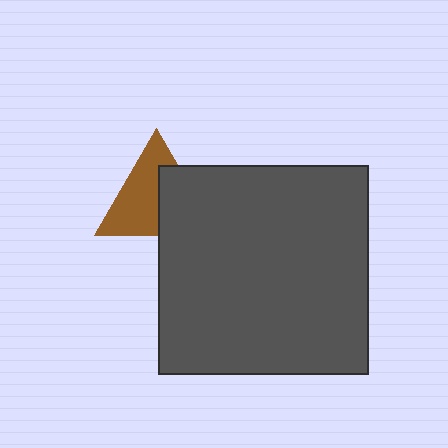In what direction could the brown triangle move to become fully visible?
The brown triangle could move toward the upper-left. That would shift it out from behind the dark gray square entirely.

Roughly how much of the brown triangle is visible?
About half of it is visible (roughly 57%).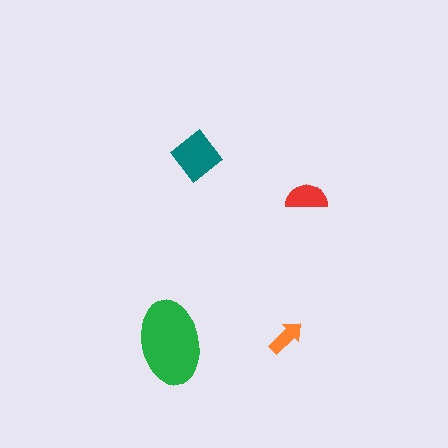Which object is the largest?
The green ellipse.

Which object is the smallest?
The orange arrow.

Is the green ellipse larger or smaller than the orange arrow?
Larger.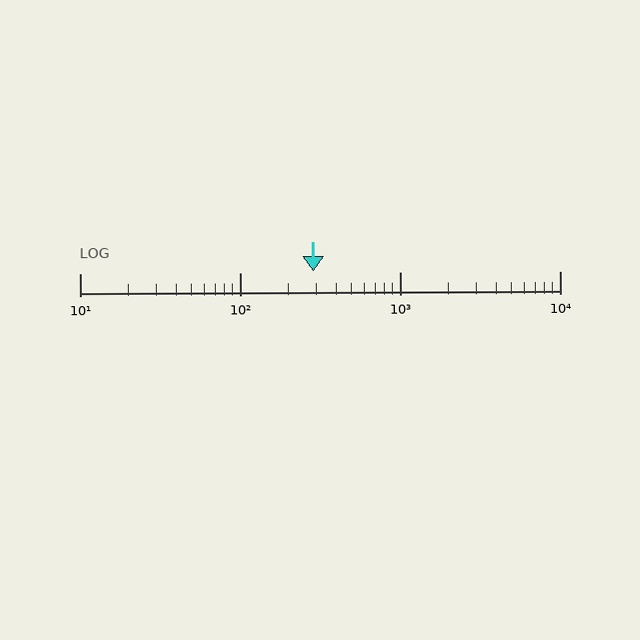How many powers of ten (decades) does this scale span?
The scale spans 3 decades, from 10 to 10000.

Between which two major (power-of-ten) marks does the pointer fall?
The pointer is between 100 and 1000.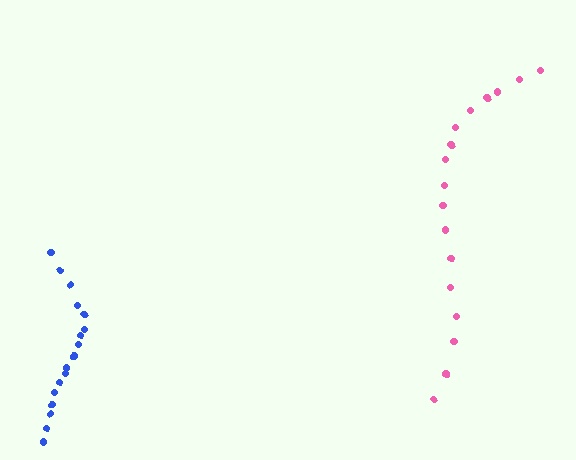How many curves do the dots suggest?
There are 2 distinct paths.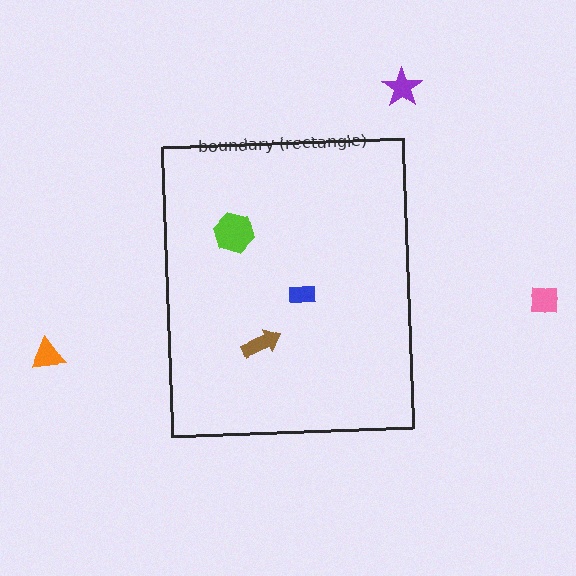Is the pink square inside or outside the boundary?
Outside.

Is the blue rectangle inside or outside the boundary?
Inside.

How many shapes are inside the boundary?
3 inside, 3 outside.